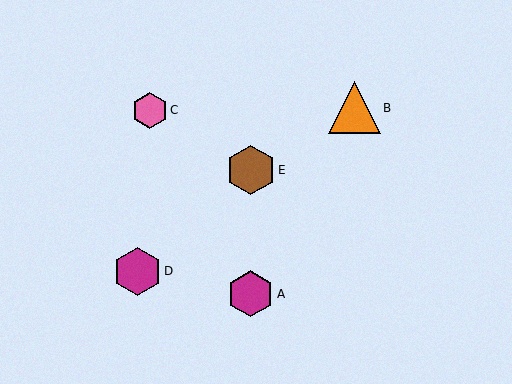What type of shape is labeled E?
Shape E is a brown hexagon.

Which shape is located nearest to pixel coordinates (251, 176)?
The brown hexagon (labeled E) at (251, 170) is nearest to that location.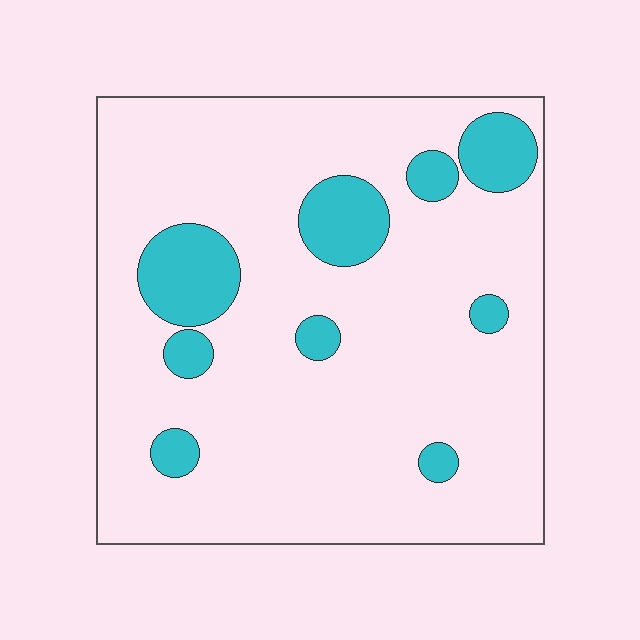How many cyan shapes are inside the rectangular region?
9.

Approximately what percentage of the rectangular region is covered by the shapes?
Approximately 15%.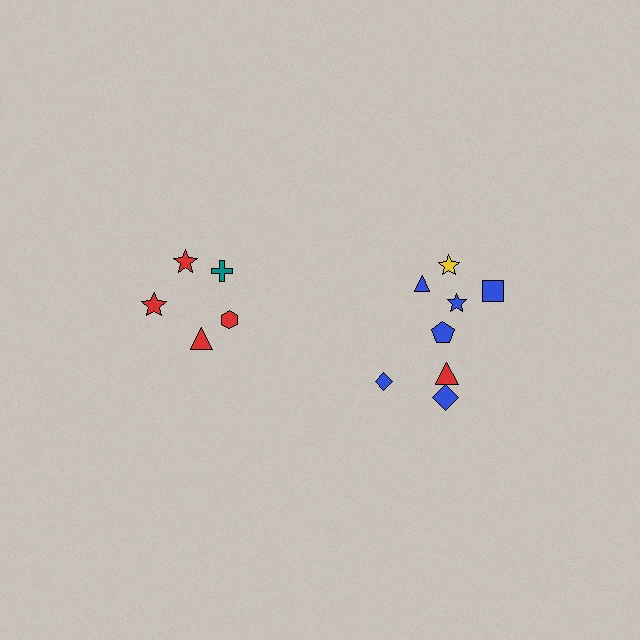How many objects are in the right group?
There are 8 objects.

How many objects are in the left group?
There are 5 objects.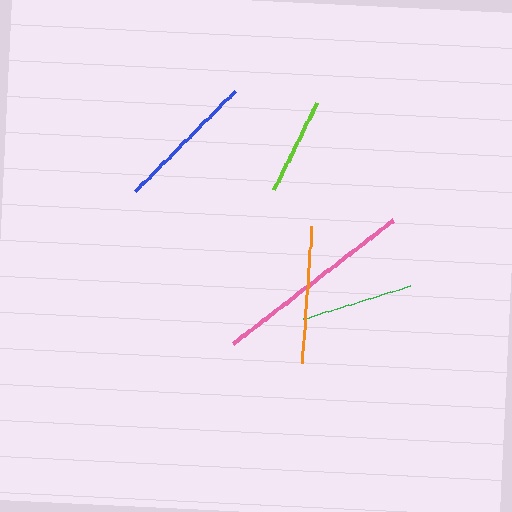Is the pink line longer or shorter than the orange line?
The pink line is longer than the orange line.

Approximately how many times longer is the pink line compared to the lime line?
The pink line is approximately 2.1 times the length of the lime line.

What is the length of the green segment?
The green segment is approximately 112 pixels long.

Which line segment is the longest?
The pink line is the longest at approximately 202 pixels.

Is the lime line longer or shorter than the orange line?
The orange line is longer than the lime line.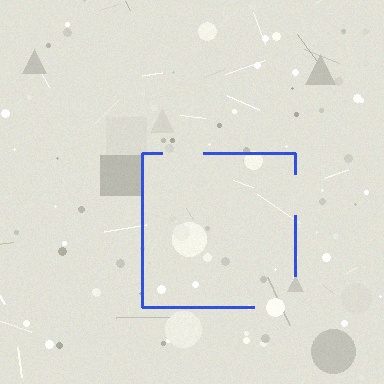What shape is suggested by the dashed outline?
The dashed outline suggests a square.